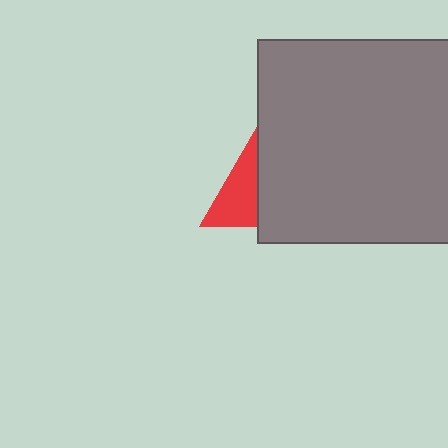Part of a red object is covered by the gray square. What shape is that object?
It is a triangle.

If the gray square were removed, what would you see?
You would see the complete red triangle.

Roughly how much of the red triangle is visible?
About half of it is visible (roughly 48%).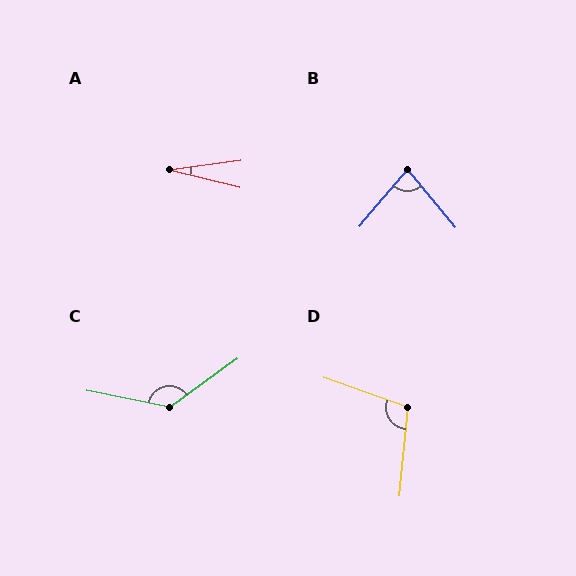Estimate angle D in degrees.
Approximately 104 degrees.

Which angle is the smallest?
A, at approximately 21 degrees.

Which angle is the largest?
C, at approximately 133 degrees.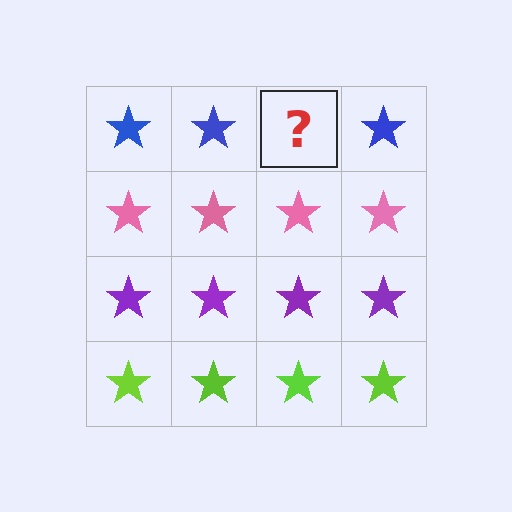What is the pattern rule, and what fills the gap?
The rule is that each row has a consistent color. The gap should be filled with a blue star.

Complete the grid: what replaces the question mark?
The question mark should be replaced with a blue star.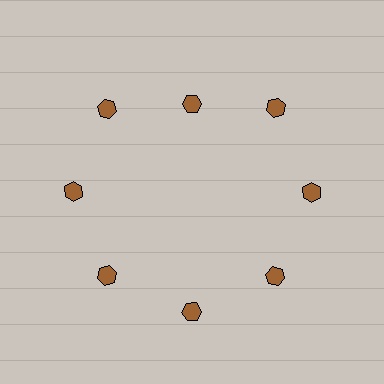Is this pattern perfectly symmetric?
No. The 8 brown hexagons are arranged in a ring, but one element near the 12 o'clock position is pulled inward toward the center, breaking the 8-fold rotational symmetry.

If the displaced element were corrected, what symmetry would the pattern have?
It would have 8-fold rotational symmetry — the pattern would map onto itself every 45 degrees.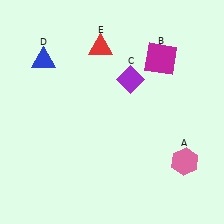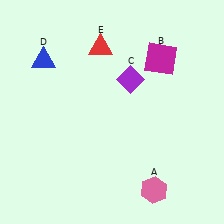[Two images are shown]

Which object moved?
The pink hexagon (A) moved left.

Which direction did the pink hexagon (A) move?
The pink hexagon (A) moved left.